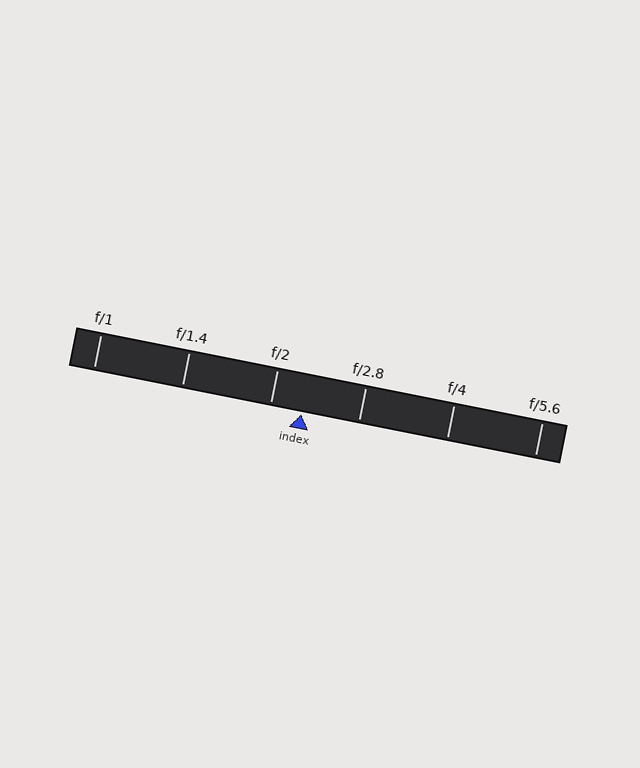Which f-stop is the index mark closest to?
The index mark is closest to f/2.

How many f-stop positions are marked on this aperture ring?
There are 6 f-stop positions marked.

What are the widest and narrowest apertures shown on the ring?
The widest aperture shown is f/1 and the narrowest is f/5.6.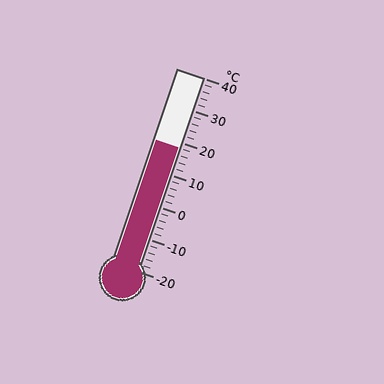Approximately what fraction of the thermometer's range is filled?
The thermometer is filled to approximately 65% of its range.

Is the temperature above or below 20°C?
The temperature is below 20°C.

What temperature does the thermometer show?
The thermometer shows approximately 18°C.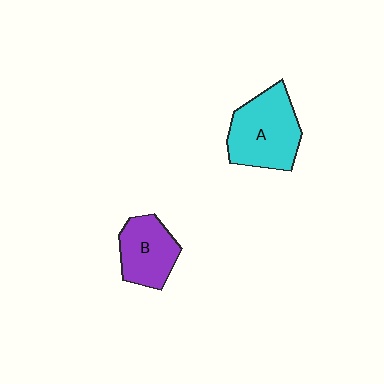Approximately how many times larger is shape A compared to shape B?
Approximately 1.4 times.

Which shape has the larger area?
Shape A (cyan).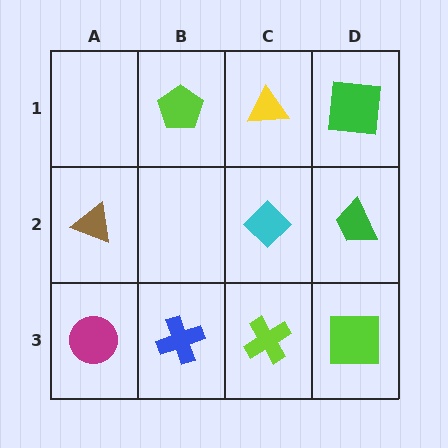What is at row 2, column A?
A brown triangle.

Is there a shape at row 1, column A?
No, that cell is empty.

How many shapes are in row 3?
4 shapes.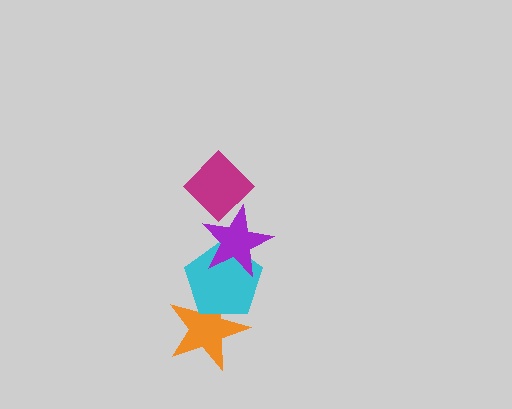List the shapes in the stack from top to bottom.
From top to bottom: the magenta diamond, the purple star, the cyan pentagon, the orange star.